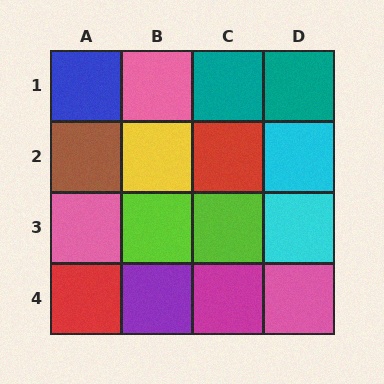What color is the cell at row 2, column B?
Yellow.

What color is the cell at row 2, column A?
Brown.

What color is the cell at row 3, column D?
Cyan.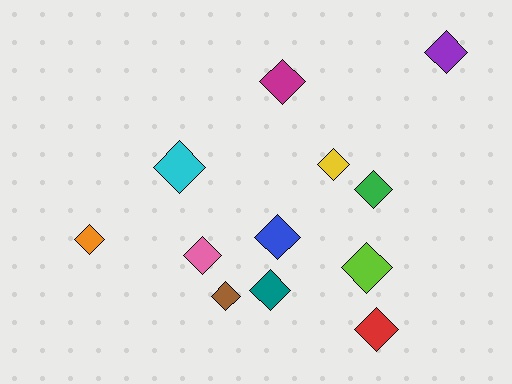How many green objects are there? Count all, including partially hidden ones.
There is 1 green object.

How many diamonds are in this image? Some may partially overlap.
There are 12 diamonds.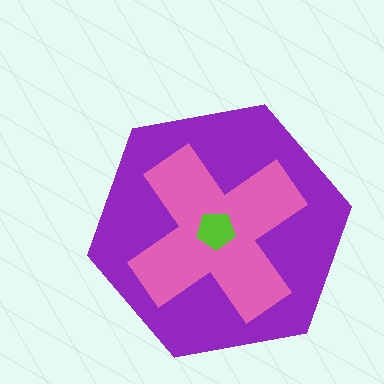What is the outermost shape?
The purple hexagon.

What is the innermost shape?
The lime pentagon.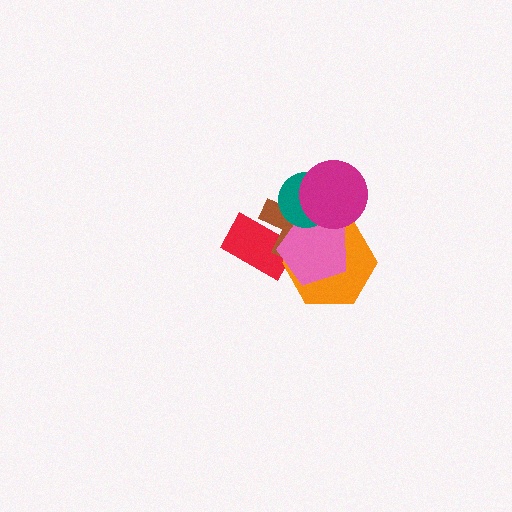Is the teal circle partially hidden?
Yes, it is partially covered by another shape.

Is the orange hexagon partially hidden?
Yes, it is partially covered by another shape.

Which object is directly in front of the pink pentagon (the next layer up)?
The teal circle is directly in front of the pink pentagon.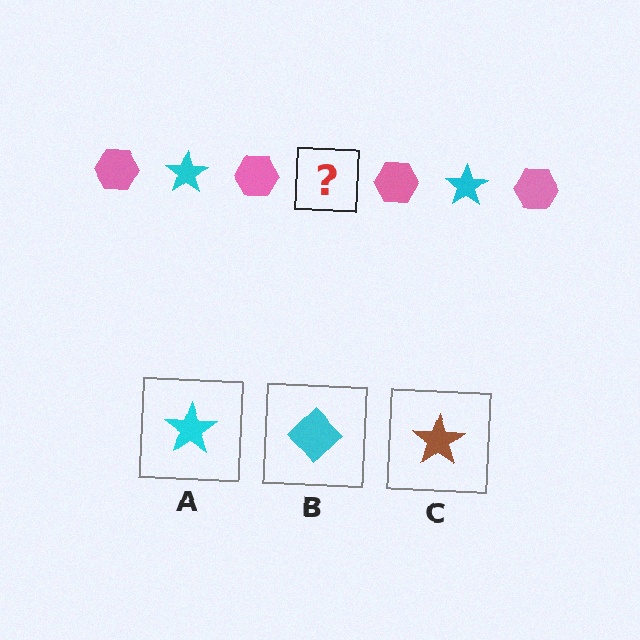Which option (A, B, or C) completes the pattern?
A.